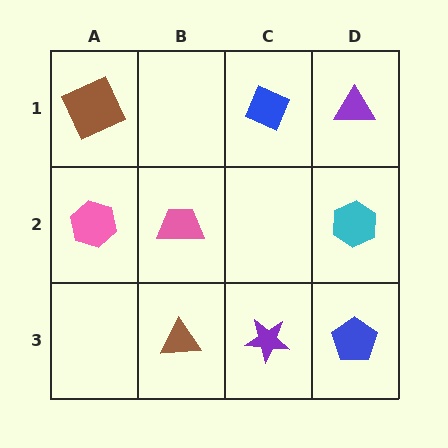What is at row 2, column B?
A pink trapezoid.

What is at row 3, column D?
A blue pentagon.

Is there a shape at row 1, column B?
No, that cell is empty.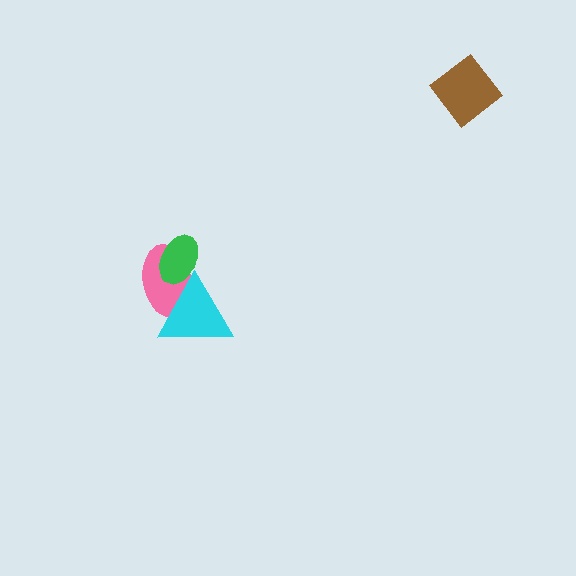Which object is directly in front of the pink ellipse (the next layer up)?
The green ellipse is directly in front of the pink ellipse.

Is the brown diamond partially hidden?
No, no other shape covers it.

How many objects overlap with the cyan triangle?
2 objects overlap with the cyan triangle.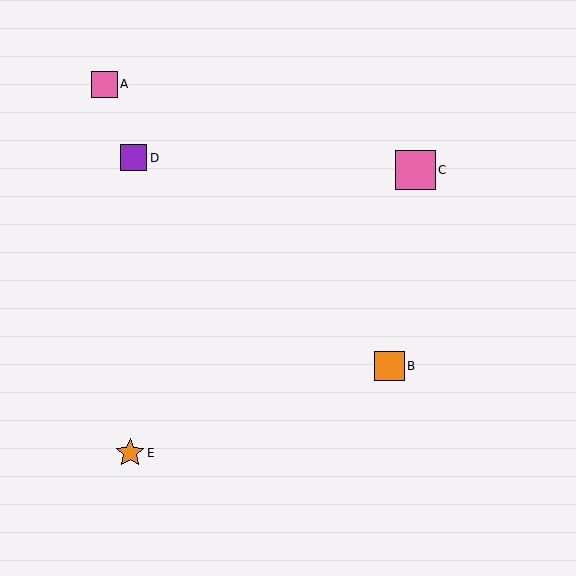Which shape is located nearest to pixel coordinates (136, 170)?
The purple square (labeled D) at (133, 158) is nearest to that location.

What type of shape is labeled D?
Shape D is a purple square.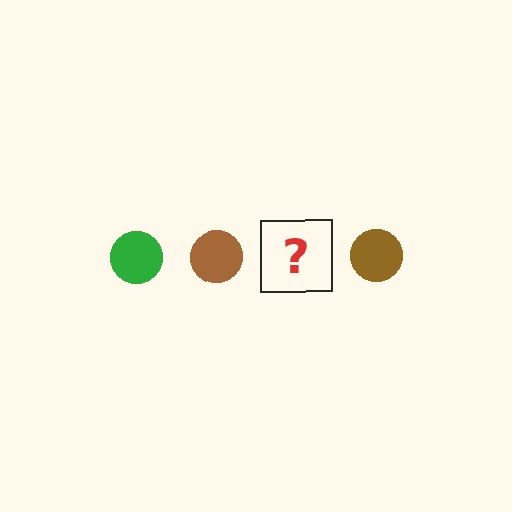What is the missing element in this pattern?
The missing element is a green circle.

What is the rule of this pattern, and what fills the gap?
The rule is that the pattern cycles through green, brown circles. The gap should be filled with a green circle.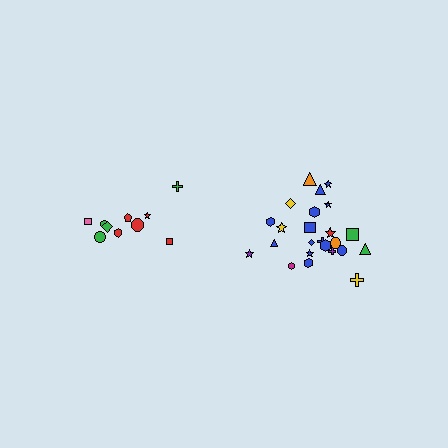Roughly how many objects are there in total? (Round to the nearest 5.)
Roughly 35 objects in total.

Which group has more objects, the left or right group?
The right group.